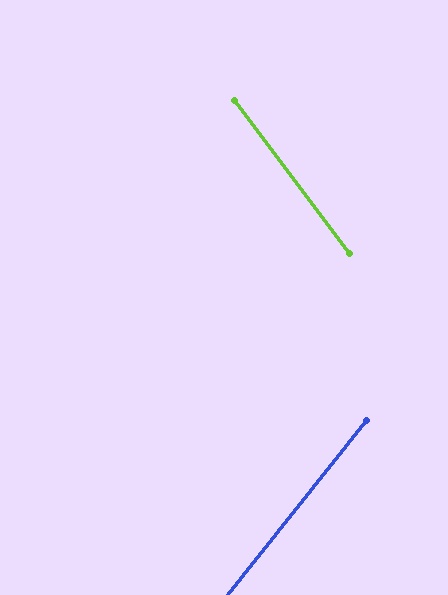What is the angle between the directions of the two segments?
Approximately 75 degrees.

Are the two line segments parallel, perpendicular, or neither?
Neither parallel nor perpendicular — they differ by about 75°.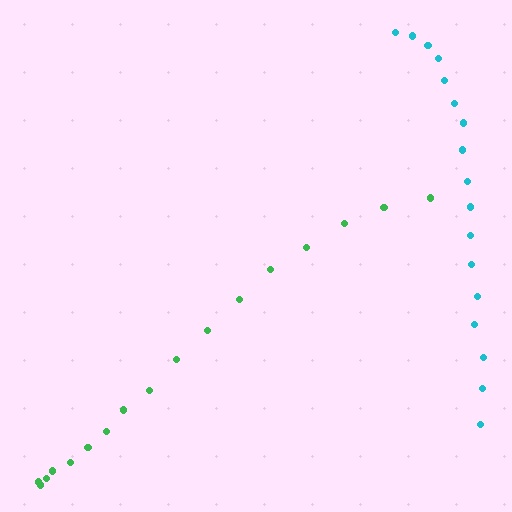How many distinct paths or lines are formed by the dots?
There are 2 distinct paths.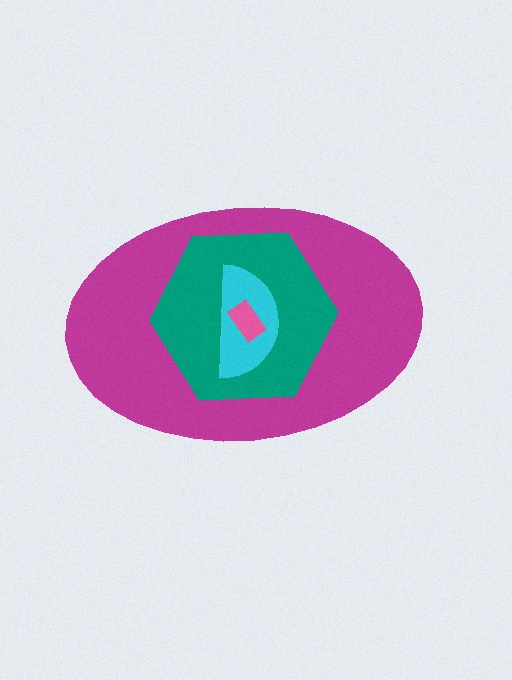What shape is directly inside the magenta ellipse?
The teal hexagon.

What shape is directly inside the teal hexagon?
The cyan semicircle.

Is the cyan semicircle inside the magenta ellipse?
Yes.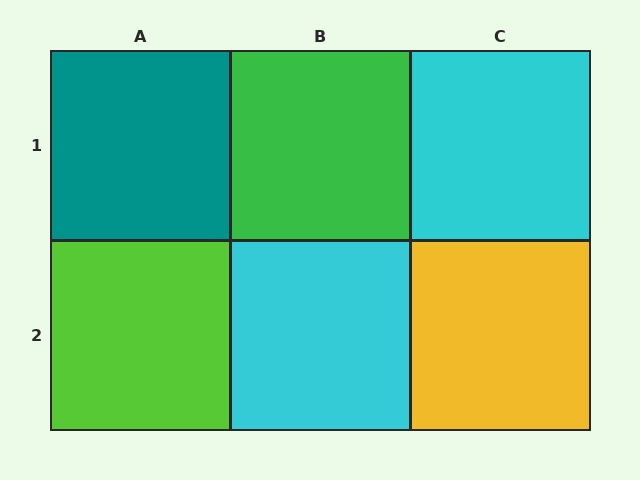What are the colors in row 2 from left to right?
Lime, cyan, yellow.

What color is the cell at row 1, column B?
Green.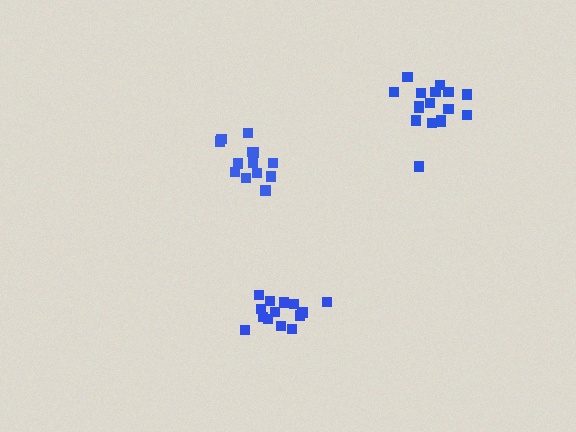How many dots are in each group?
Group 1: 14 dots, Group 2: 17 dots, Group 3: 13 dots (44 total).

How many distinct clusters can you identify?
There are 3 distinct clusters.